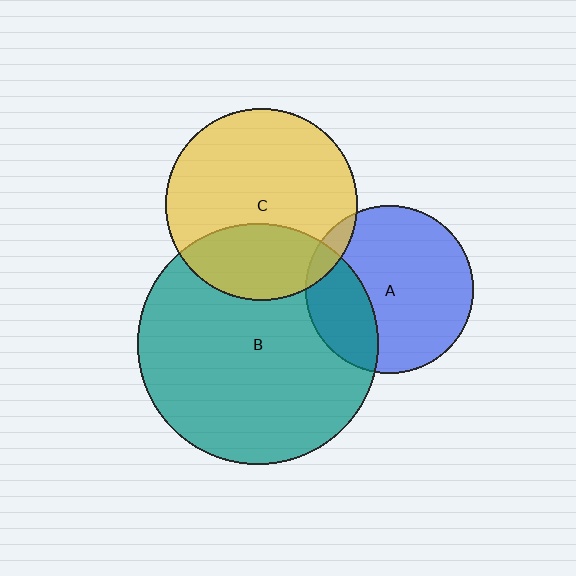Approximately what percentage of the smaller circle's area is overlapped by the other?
Approximately 10%.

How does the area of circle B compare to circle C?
Approximately 1.6 times.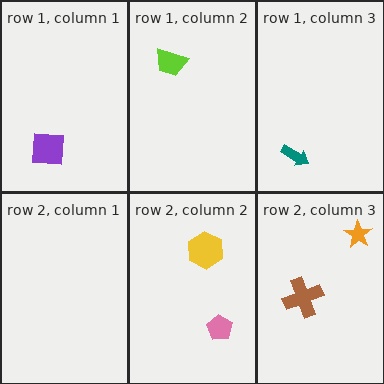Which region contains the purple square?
The row 1, column 1 region.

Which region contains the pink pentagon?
The row 2, column 2 region.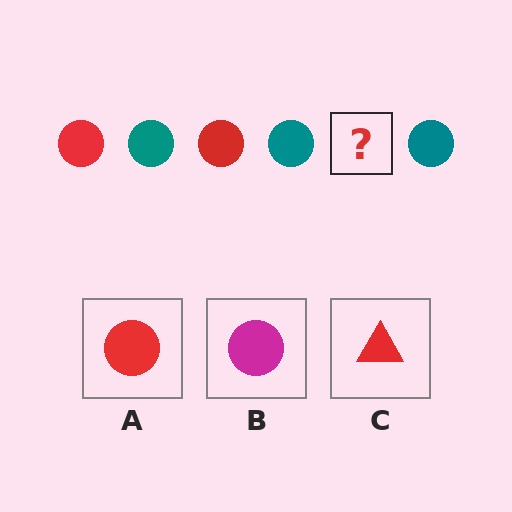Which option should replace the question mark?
Option A.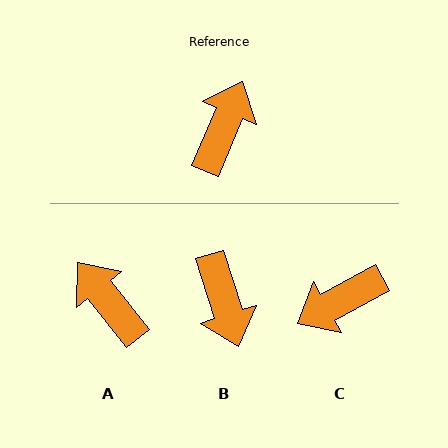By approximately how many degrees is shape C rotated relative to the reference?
Approximately 141 degrees counter-clockwise.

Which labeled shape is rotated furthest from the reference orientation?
C, about 141 degrees away.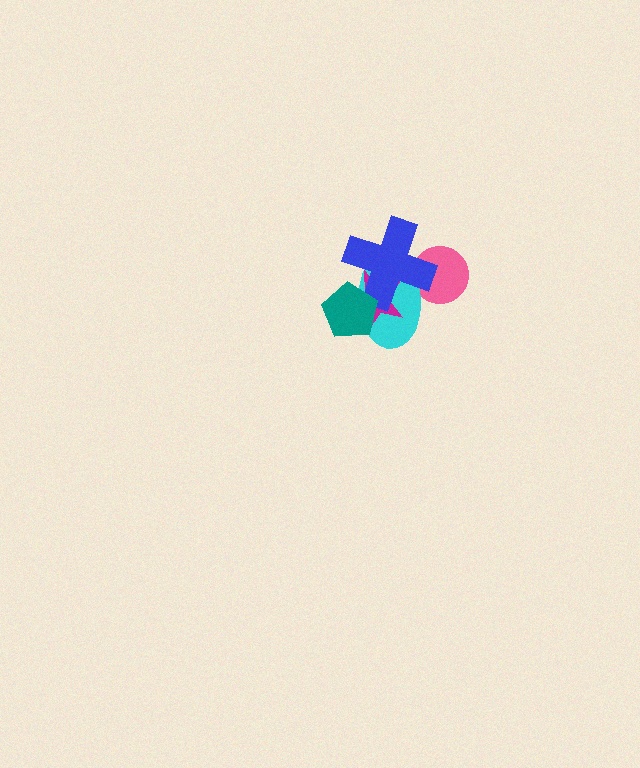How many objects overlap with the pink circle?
2 objects overlap with the pink circle.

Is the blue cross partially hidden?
Yes, it is partially covered by another shape.